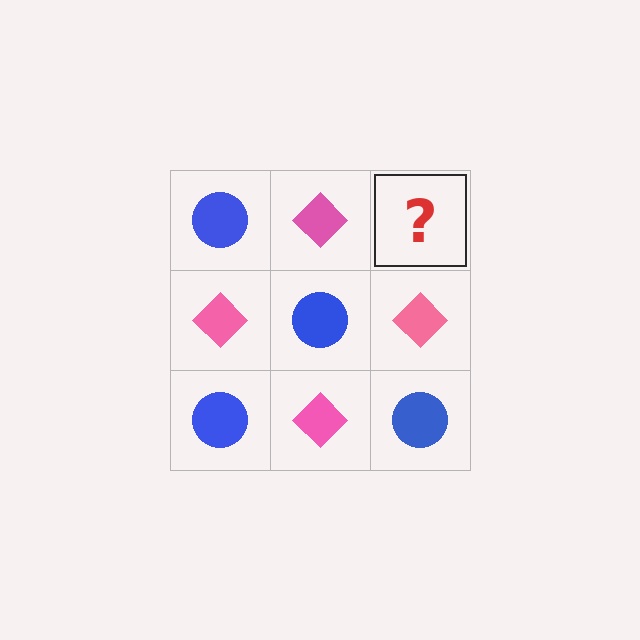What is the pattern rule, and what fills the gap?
The rule is that it alternates blue circle and pink diamond in a checkerboard pattern. The gap should be filled with a blue circle.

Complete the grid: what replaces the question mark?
The question mark should be replaced with a blue circle.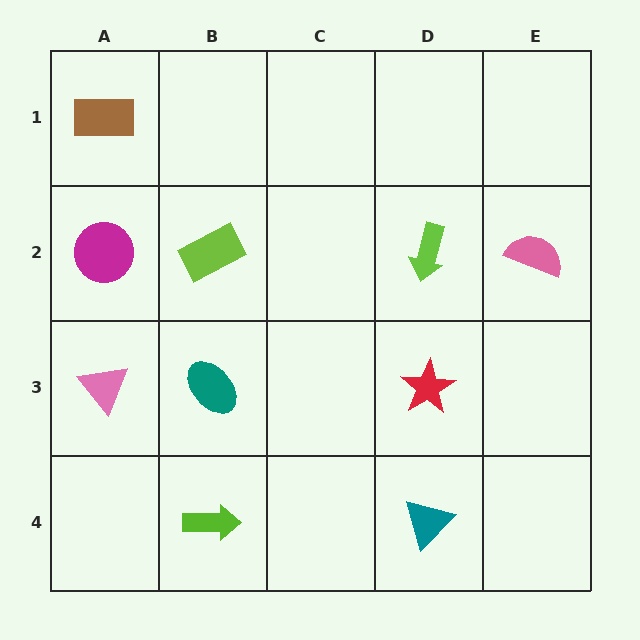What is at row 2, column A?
A magenta circle.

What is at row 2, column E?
A pink semicircle.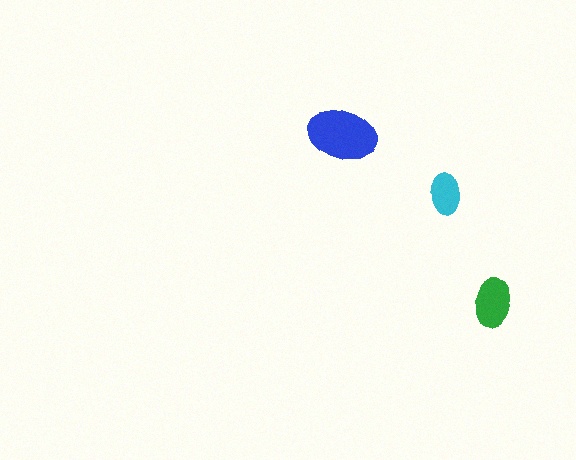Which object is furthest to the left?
The blue ellipse is leftmost.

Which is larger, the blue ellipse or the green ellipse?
The blue one.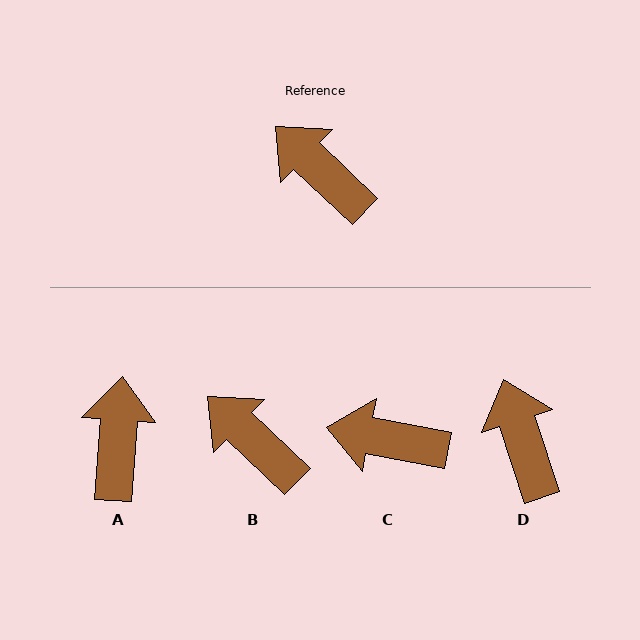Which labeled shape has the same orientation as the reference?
B.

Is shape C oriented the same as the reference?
No, it is off by about 33 degrees.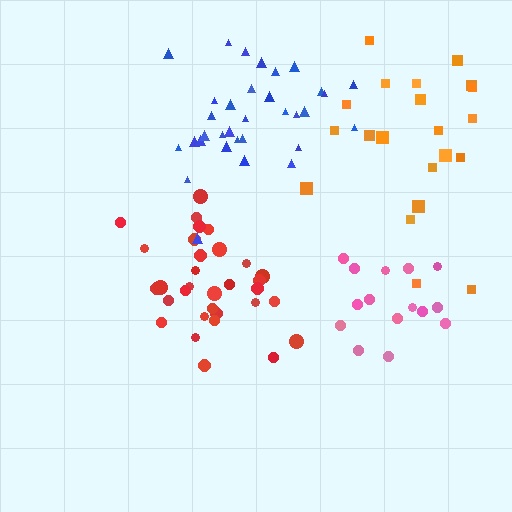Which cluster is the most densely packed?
Red.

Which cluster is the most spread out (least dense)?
Orange.